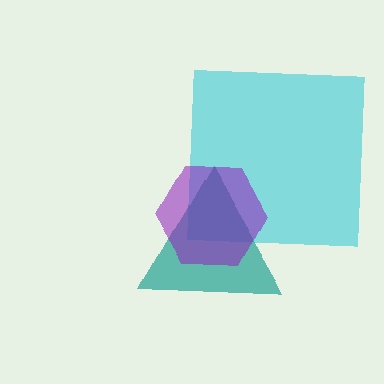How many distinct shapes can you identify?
There are 3 distinct shapes: a cyan square, a teal triangle, a purple hexagon.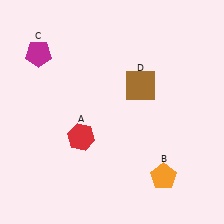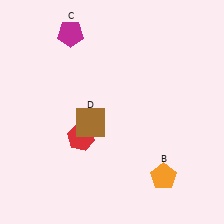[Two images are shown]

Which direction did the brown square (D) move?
The brown square (D) moved left.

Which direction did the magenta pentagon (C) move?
The magenta pentagon (C) moved right.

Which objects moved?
The objects that moved are: the magenta pentagon (C), the brown square (D).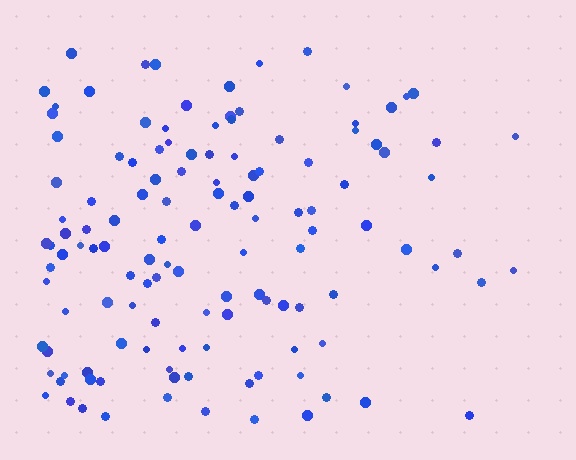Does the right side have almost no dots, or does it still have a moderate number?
Still a moderate number, just noticeably fewer than the left.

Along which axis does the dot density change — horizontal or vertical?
Horizontal.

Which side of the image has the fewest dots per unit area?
The right.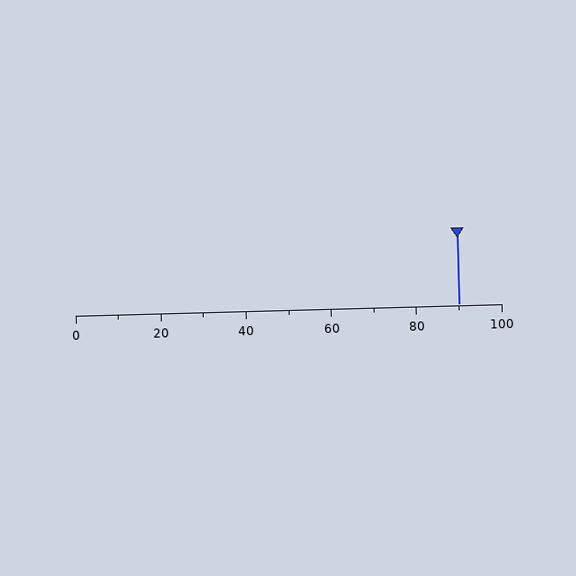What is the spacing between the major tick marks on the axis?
The major ticks are spaced 20 apart.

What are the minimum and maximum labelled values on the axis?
The axis runs from 0 to 100.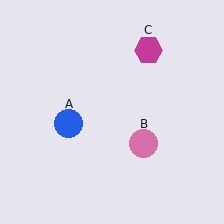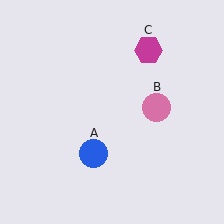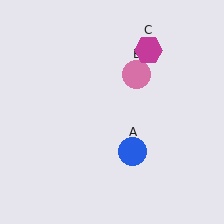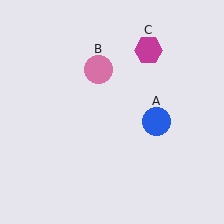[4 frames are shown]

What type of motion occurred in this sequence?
The blue circle (object A), pink circle (object B) rotated counterclockwise around the center of the scene.